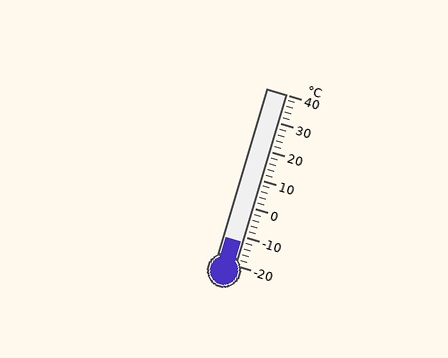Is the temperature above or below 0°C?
The temperature is below 0°C.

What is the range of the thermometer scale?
The thermometer scale ranges from -20°C to 40°C.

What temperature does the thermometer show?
The thermometer shows approximately -12°C.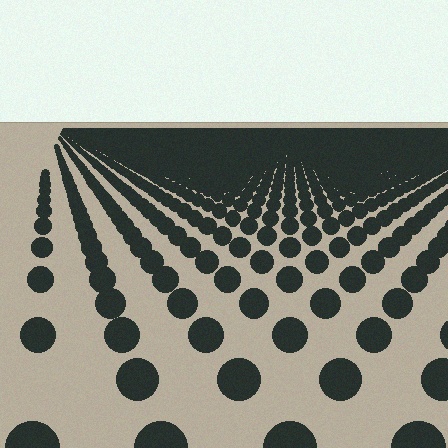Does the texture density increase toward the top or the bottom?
Density increases toward the top.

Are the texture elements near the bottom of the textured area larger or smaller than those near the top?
Larger. Near the bottom, elements are closer to the viewer and appear at a bigger on-screen size.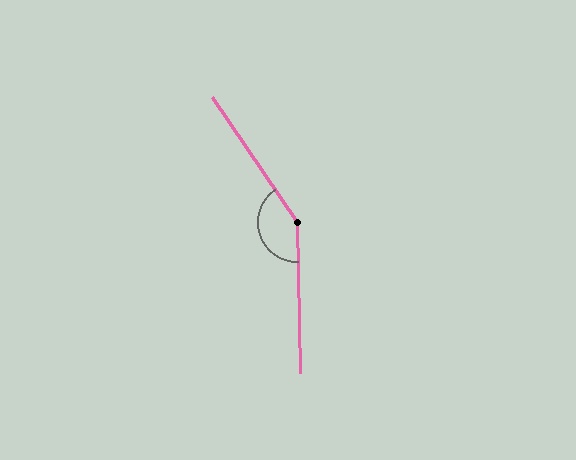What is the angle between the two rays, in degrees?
Approximately 147 degrees.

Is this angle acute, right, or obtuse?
It is obtuse.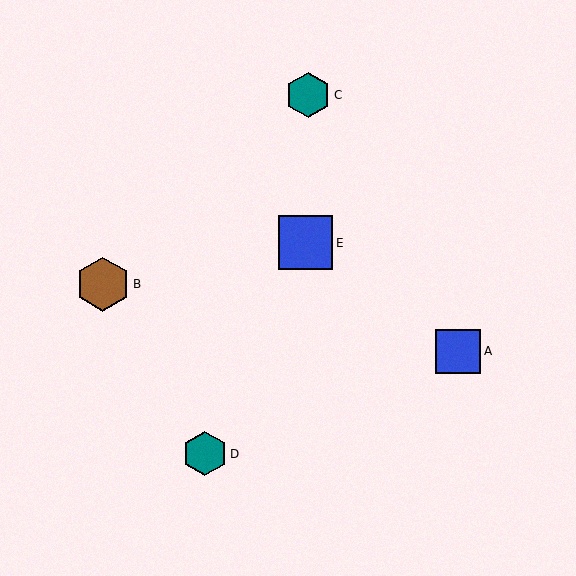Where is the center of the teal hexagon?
The center of the teal hexagon is at (205, 454).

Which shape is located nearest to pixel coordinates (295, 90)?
The teal hexagon (labeled C) at (308, 95) is nearest to that location.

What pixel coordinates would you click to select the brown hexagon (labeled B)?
Click at (103, 284) to select the brown hexagon B.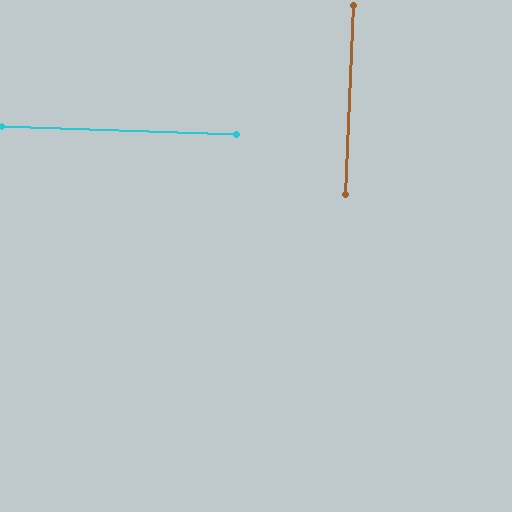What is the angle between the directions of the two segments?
Approximately 89 degrees.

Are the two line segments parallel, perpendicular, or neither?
Perpendicular — they meet at approximately 89°.